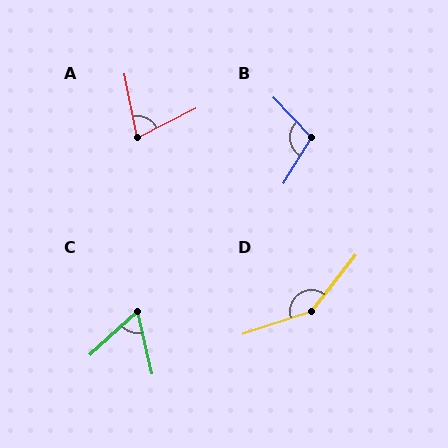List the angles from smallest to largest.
C (60°), A (75°), B (105°), D (146°).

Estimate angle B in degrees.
Approximately 105 degrees.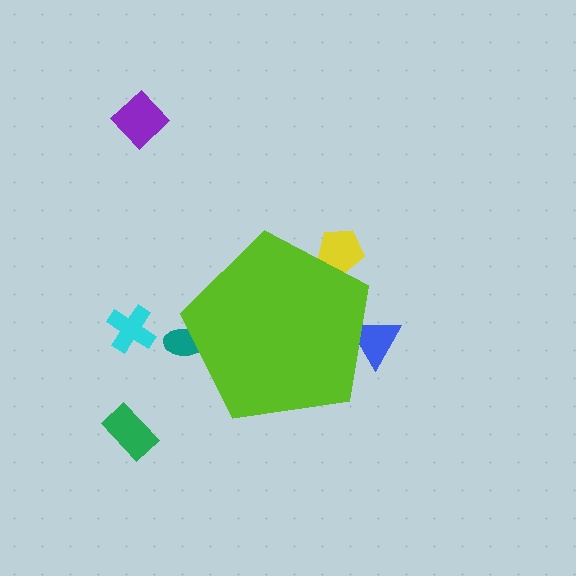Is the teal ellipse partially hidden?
Yes, the teal ellipse is partially hidden behind the lime pentagon.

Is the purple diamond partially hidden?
No, the purple diamond is fully visible.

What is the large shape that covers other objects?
A lime pentagon.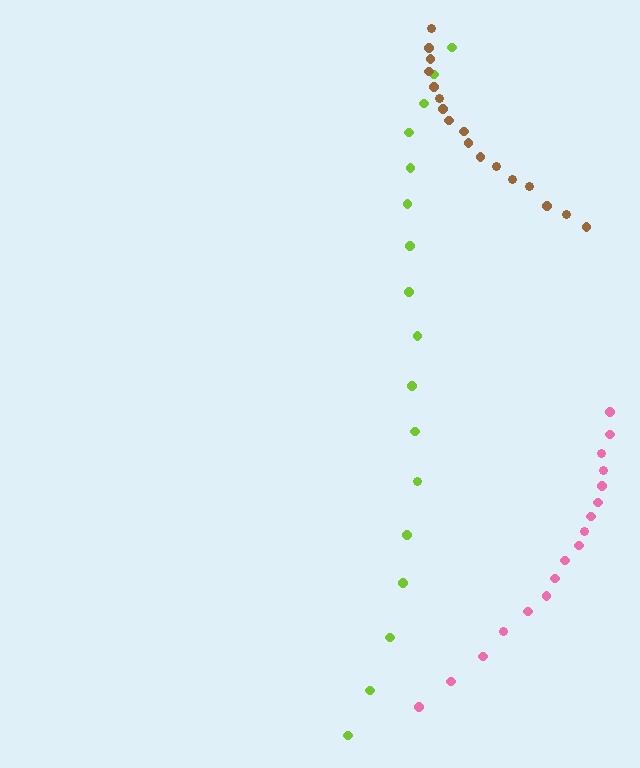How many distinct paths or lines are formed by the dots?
There are 3 distinct paths.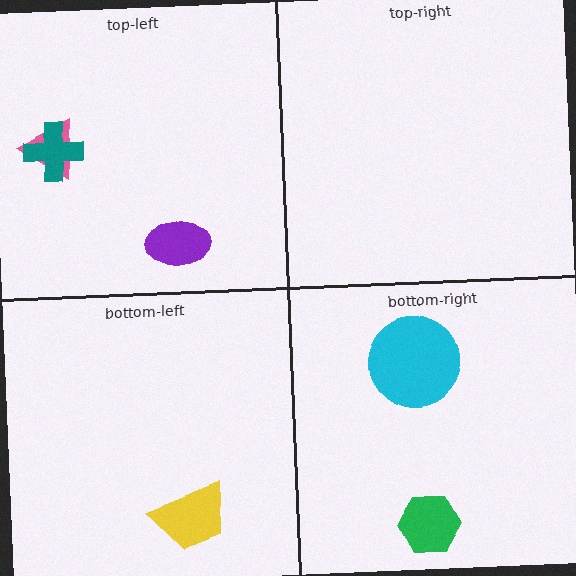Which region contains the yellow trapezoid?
The bottom-left region.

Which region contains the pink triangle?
The top-left region.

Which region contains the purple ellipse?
The top-left region.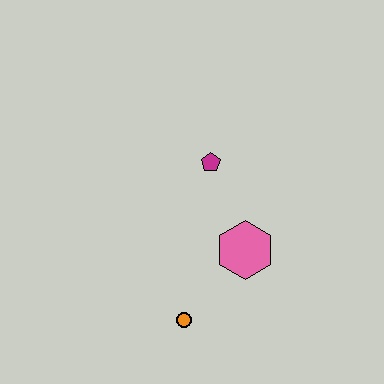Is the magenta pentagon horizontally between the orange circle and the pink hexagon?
Yes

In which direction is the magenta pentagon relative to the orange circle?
The magenta pentagon is above the orange circle.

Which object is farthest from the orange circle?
The magenta pentagon is farthest from the orange circle.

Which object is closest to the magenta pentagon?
The pink hexagon is closest to the magenta pentagon.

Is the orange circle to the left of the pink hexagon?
Yes